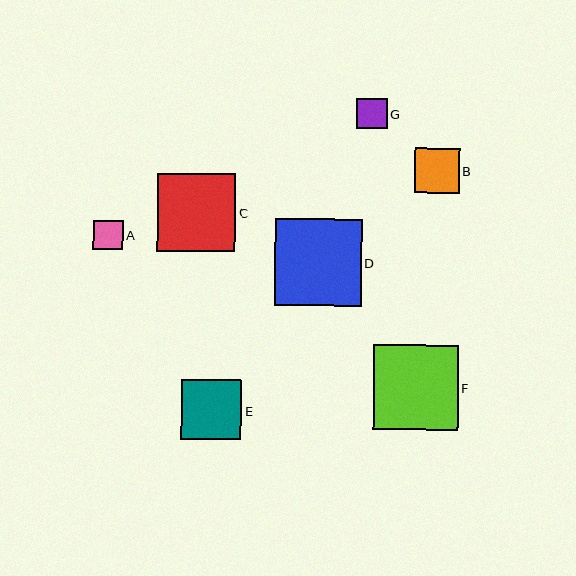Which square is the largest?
Square D is the largest with a size of approximately 87 pixels.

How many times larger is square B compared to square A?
Square B is approximately 1.5 times the size of square A.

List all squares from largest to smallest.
From largest to smallest: D, F, C, E, B, G, A.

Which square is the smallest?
Square A is the smallest with a size of approximately 29 pixels.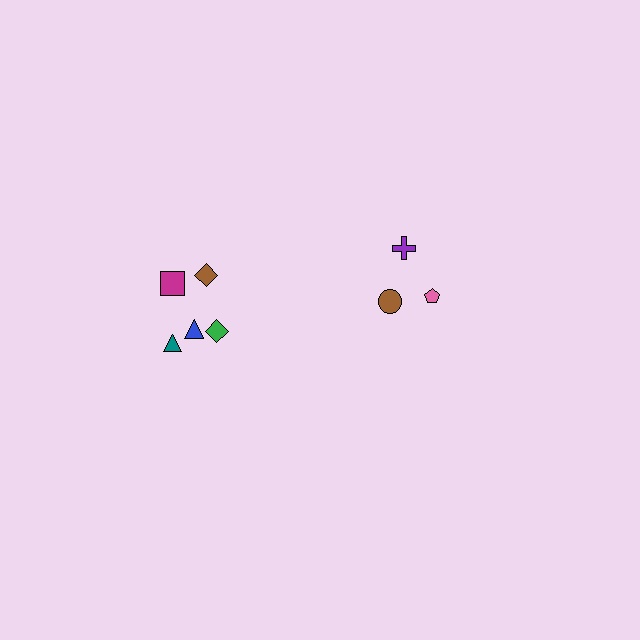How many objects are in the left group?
There are 5 objects.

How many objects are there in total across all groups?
There are 8 objects.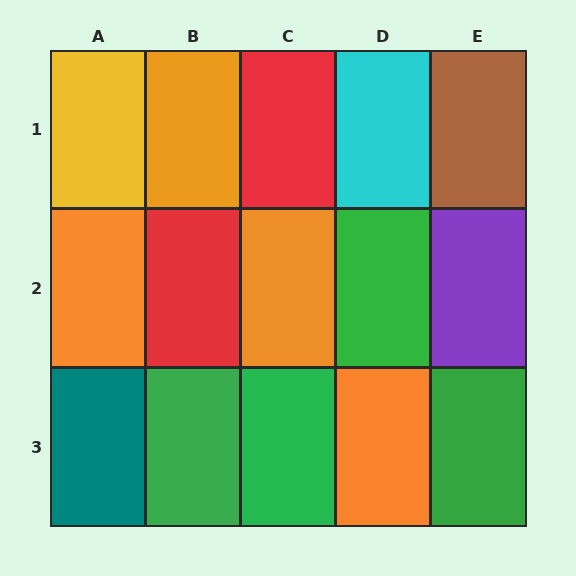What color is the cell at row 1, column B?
Orange.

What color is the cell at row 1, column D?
Cyan.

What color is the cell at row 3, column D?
Orange.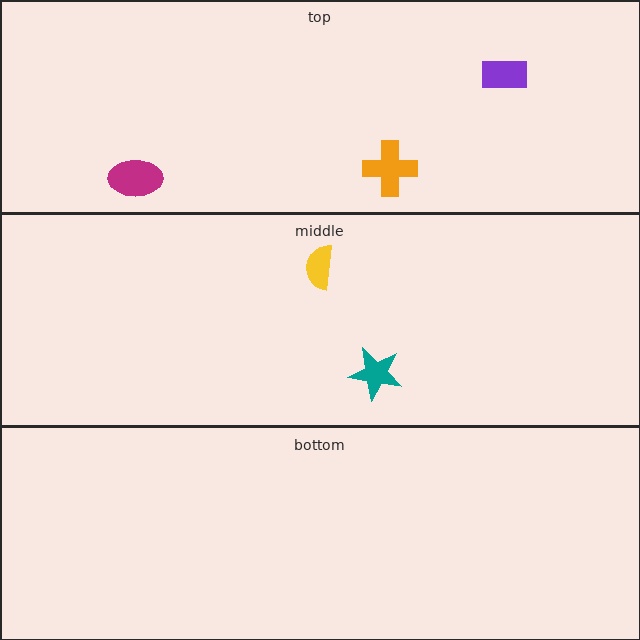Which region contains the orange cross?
The top region.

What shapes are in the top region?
The purple rectangle, the orange cross, the magenta ellipse.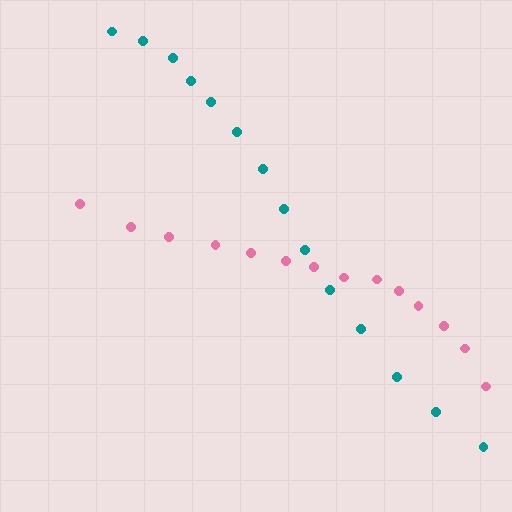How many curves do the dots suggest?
There are 2 distinct paths.